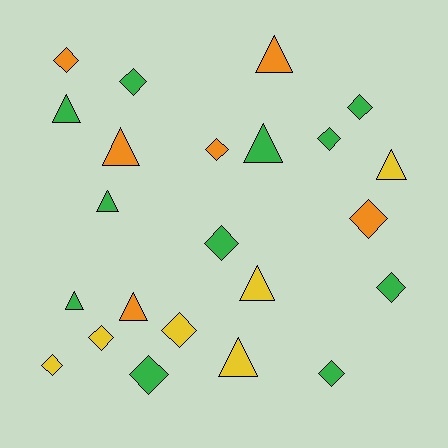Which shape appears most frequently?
Diamond, with 13 objects.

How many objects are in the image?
There are 23 objects.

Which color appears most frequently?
Green, with 11 objects.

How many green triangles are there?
There are 4 green triangles.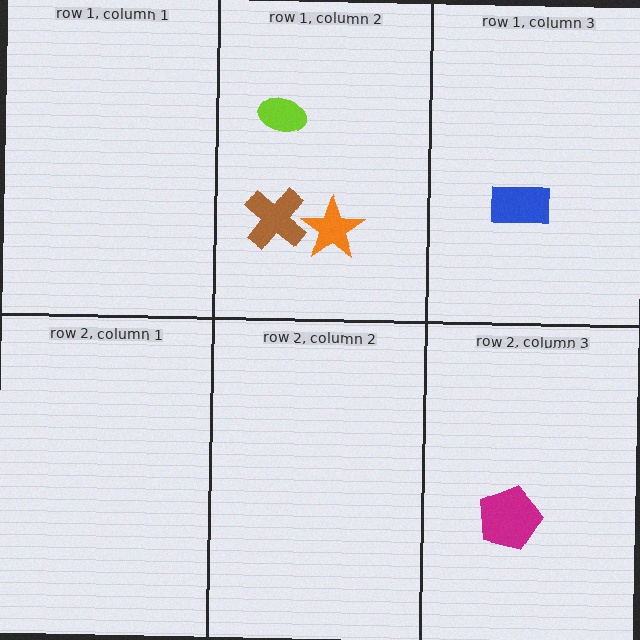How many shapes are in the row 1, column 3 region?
1.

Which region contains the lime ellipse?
The row 1, column 2 region.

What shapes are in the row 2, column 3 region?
The magenta pentagon.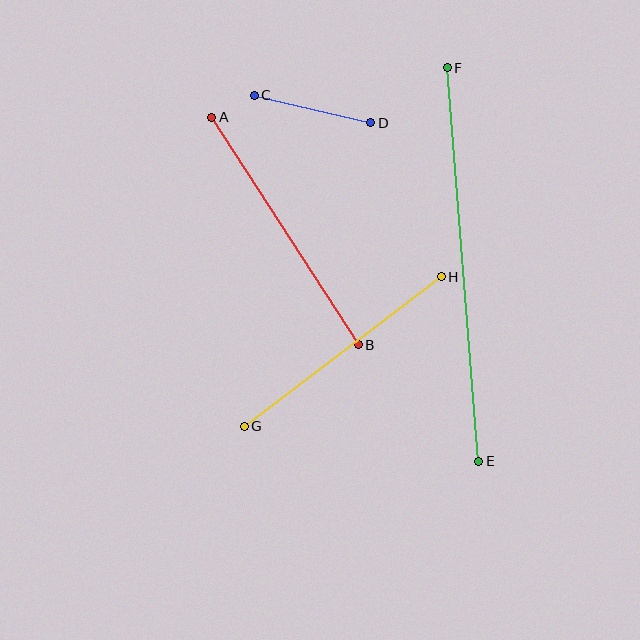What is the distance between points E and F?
The distance is approximately 394 pixels.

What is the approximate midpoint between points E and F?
The midpoint is at approximately (463, 264) pixels.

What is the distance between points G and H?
The distance is approximately 247 pixels.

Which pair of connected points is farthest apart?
Points E and F are farthest apart.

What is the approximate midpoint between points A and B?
The midpoint is at approximately (285, 231) pixels.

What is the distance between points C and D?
The distance is approximately 120 pixels.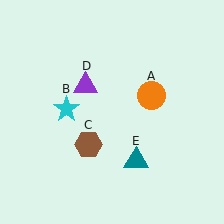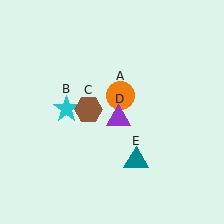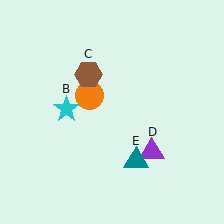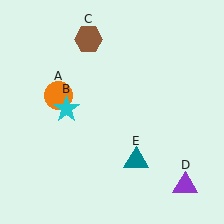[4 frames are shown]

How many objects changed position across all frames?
3 objects changed position: orange circle (object A), brown hexagon (object C), purple triangle (object D).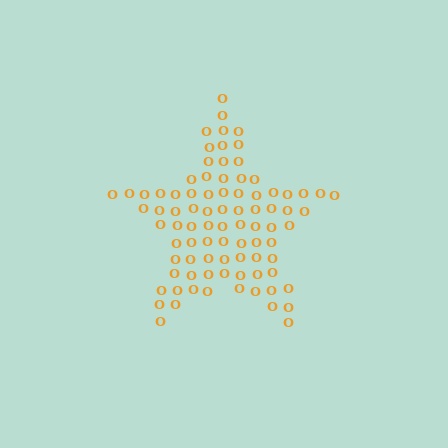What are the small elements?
The small elements are letter O's.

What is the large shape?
The large shape is a star.